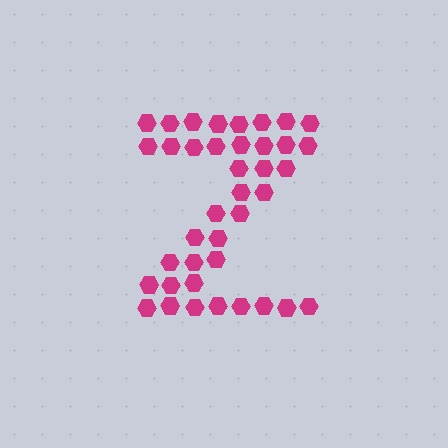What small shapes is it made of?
It is made of small hexagons.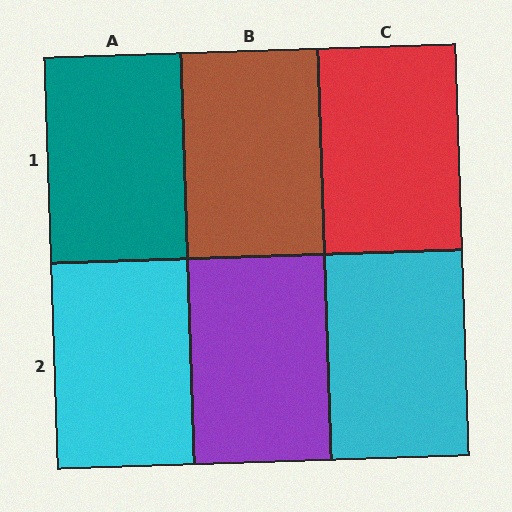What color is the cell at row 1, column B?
Brown.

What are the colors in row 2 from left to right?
Cyan, purple, cyan.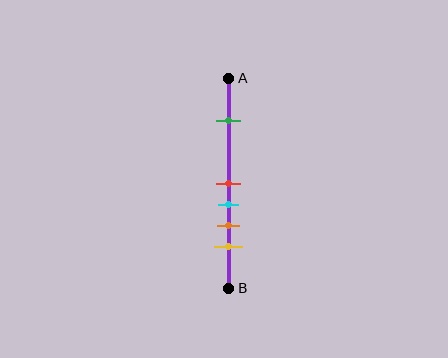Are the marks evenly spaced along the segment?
No, the marks are not evenly spaced.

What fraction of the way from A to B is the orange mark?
The orange mark is approximately 70% (0.7) of the way from A to B.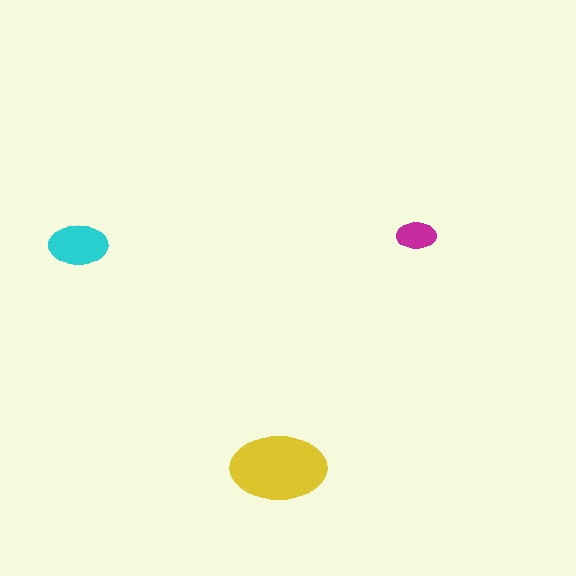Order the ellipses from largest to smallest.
the yellow one, the cyan one, the magenta one.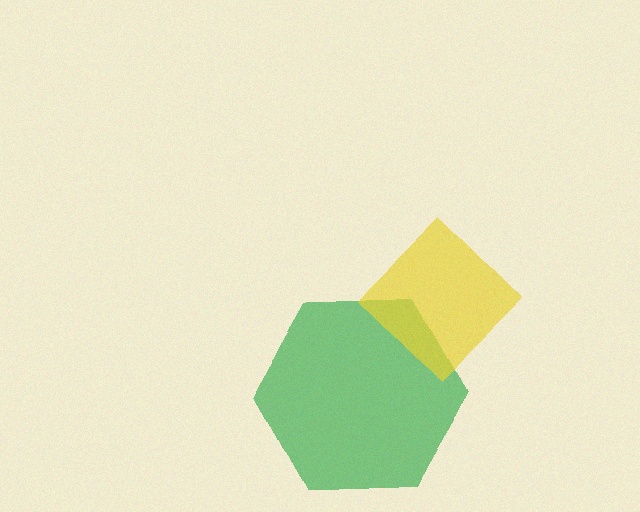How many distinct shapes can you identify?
There are 2 distinct shapes: a green hexagon, a yellow diamond.